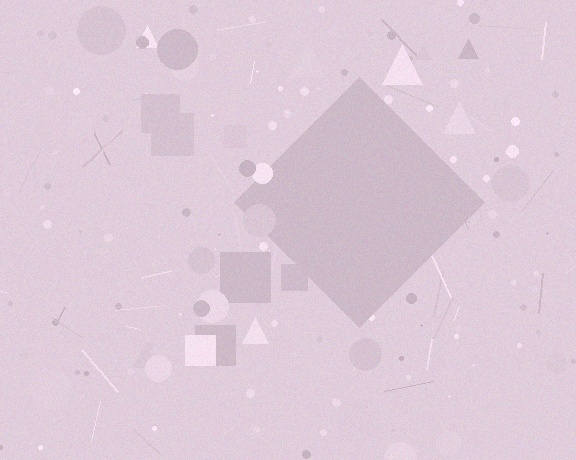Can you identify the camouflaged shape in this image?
The camouflaged shape is a diamond.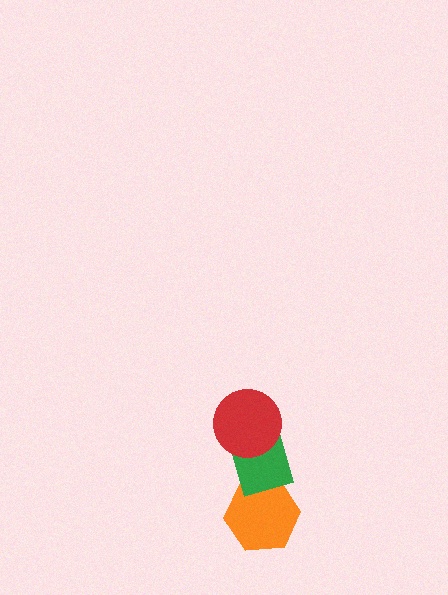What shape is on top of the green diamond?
The red circle is on top of the green diamond.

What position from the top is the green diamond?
The green diamond is 2nd from the top.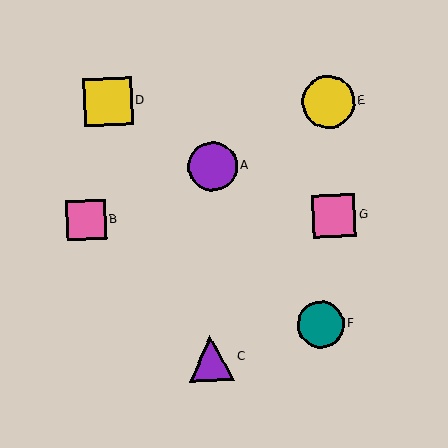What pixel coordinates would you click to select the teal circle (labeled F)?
Click at (321, 324) to select the teal circle F.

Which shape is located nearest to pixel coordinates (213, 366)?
The purple triangle (labeled C) at (211, 358) is nearest to that location.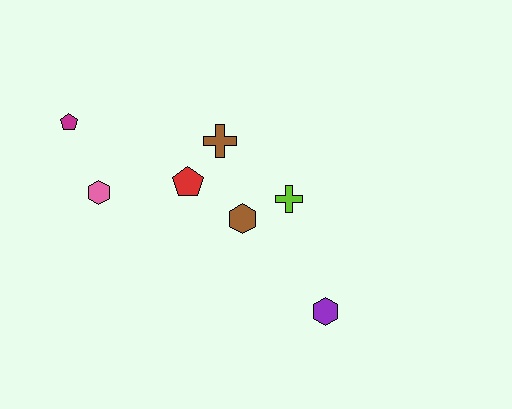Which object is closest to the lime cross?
The brown hexagon is closest to the lime cross.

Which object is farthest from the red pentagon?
The purple hexagon is farthest from the red pentagon.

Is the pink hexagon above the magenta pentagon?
No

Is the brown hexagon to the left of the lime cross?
Yes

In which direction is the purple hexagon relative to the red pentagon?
The purple hexagon is to the right of the red pentagon.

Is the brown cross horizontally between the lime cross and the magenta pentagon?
Yes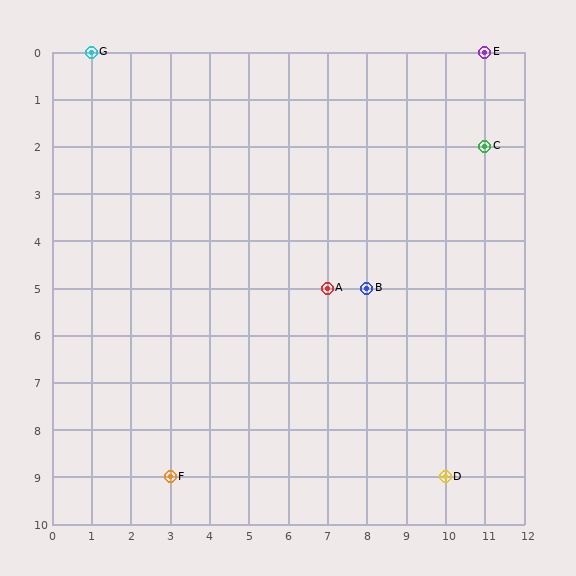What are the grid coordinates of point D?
Point D is at grid coordinates (10, 9).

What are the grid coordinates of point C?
Point C is at grid coordinates (11, 2).